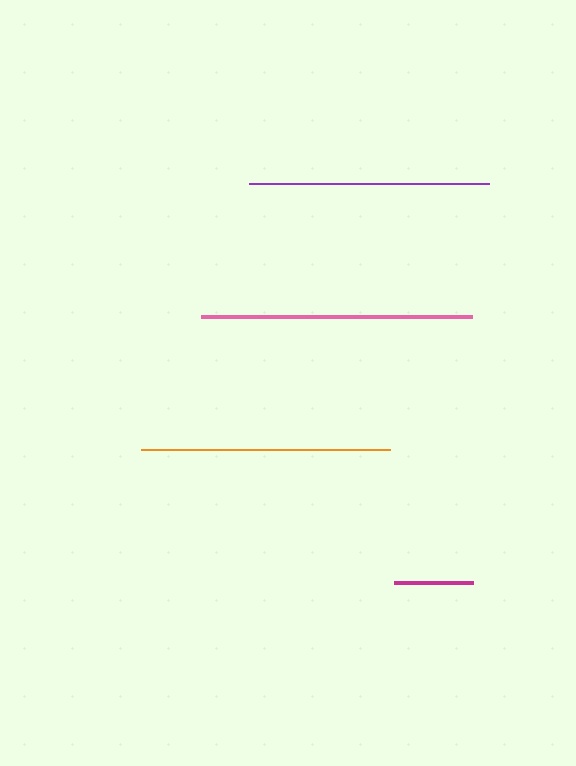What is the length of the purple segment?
The purple segment is approximately 240 pixels long.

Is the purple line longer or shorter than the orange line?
The orange line is longer than the purple line.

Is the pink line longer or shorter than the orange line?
The pink line is longer than the orange line.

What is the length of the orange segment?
The orange segment is approximately 249 pixels long.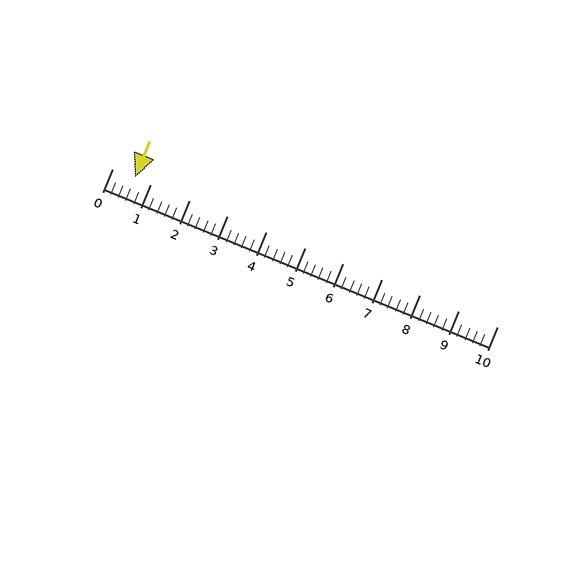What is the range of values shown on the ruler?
The ruler shows values from 0 to 10.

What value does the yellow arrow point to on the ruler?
The yellow arrow points to approximately 0.6.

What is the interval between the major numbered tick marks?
The major tick marks are spaced 1 units apart.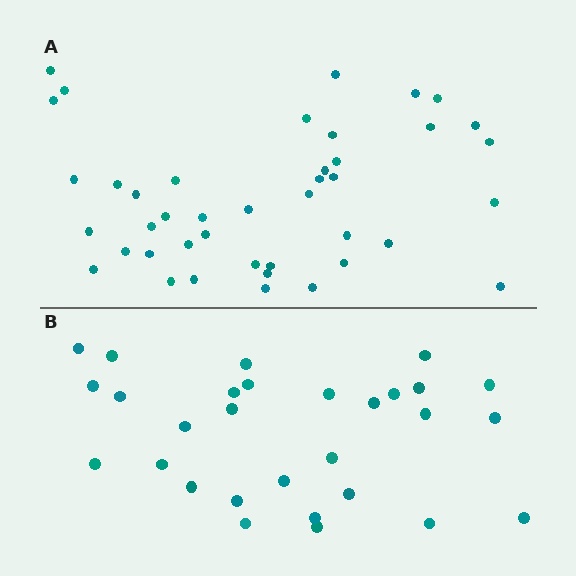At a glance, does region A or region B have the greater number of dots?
Region A (the top region) has more dots.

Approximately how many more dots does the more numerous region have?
Region A has approximately 15 more dots than region B.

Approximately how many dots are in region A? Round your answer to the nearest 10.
About 40 dots. (The exact count is 42, which rounds to 40.)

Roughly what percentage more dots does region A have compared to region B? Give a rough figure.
About 45% more.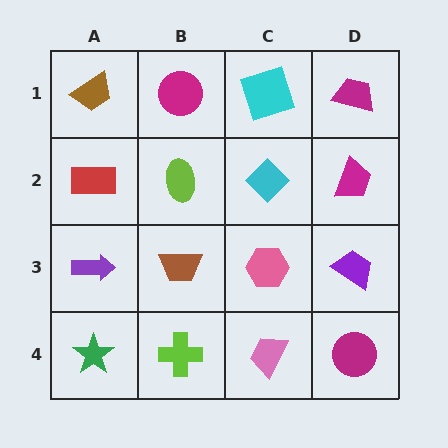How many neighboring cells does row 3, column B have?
4.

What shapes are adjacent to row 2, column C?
A cyan square (row 1, column C), a pink hexagon (row 3, column C), a lime ellipse (row 2, column B), a magenta trapezoid (row 2, column D).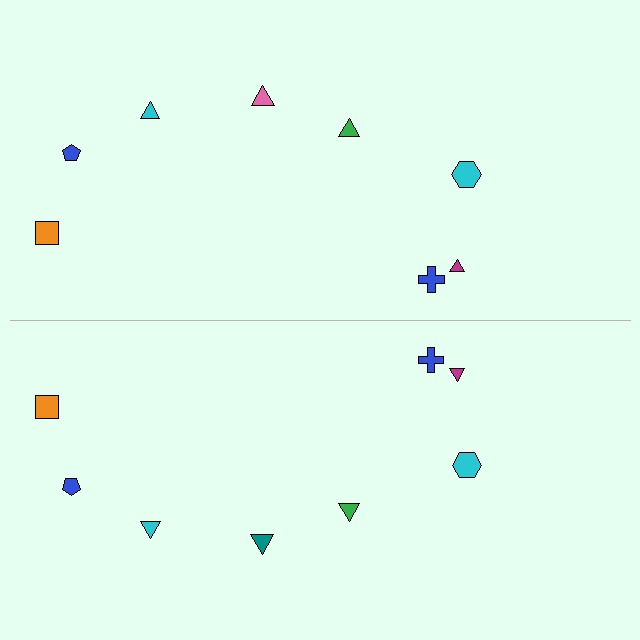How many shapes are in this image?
There are 16 shapes in this image.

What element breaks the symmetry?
The teal triangle on the bottom side breaks the symmetry — its mirror counterpart is pink.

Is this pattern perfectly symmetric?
No, the pattern is not perfectly symmetric. The teal triangle on the bottom side breaks the symmetry — its mirror counterpart is pink.